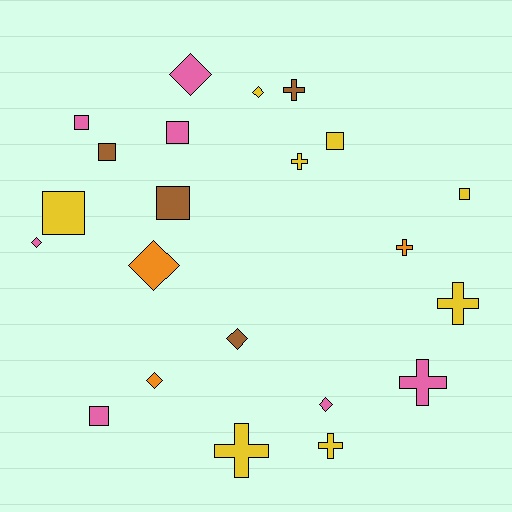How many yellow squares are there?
There are 3 yellow squares.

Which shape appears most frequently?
Square, with 8 objects.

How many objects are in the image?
There are 22 objects.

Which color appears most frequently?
Yellow, with 8 objects.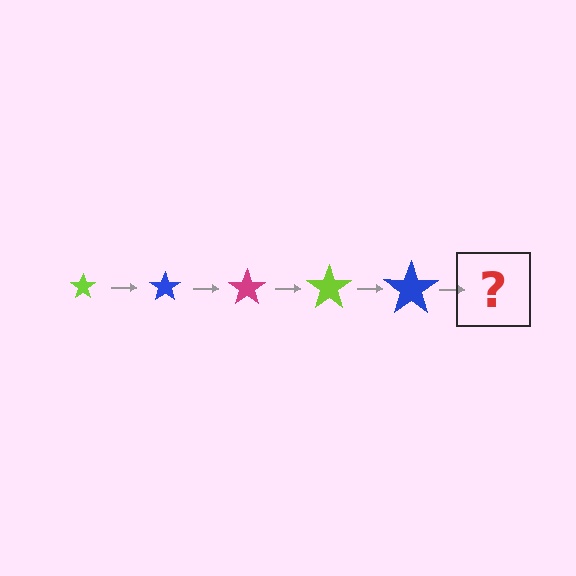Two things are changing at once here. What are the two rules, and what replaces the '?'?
The two rules are that the star grows larger each step and the color cycles through lime, blue, and magenta. The '?' should be a magenta star, larger than the previous one.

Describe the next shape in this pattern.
It should be a magenta star, larger than the previous one.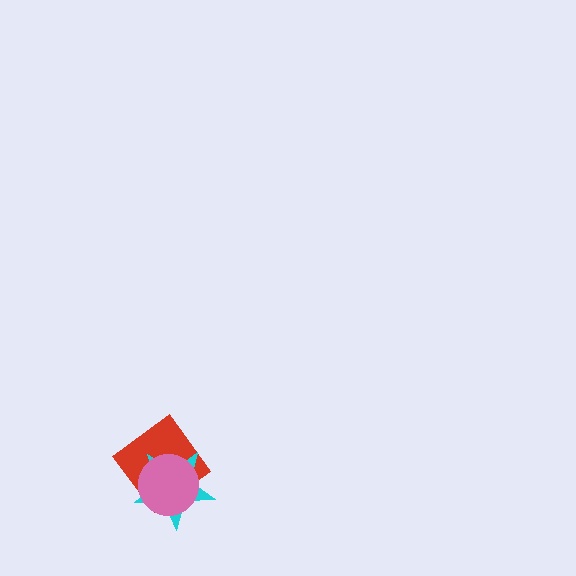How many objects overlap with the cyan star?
2 objects overlap with the cyan star.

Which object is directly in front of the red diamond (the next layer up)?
The cyan star is directly in front of the red diamond.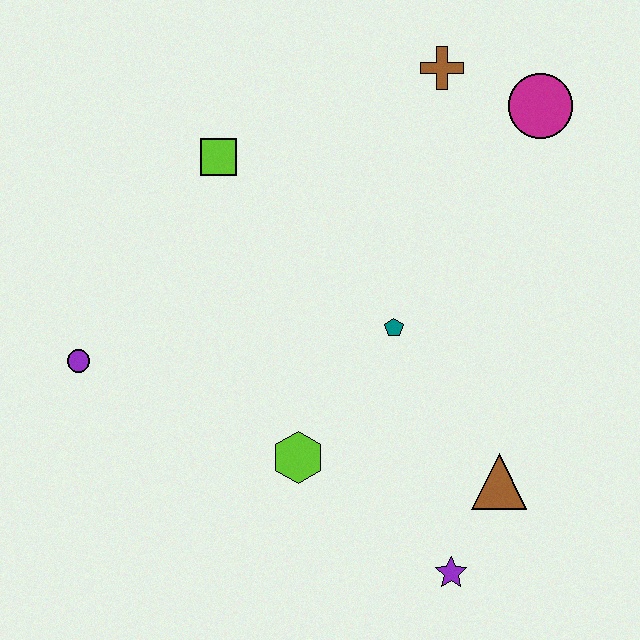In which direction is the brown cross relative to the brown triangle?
The brown cross is above the brown triangle.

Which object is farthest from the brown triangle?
The purple circle is farthest from the brown triangle.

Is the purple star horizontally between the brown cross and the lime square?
No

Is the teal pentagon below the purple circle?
No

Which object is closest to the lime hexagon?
The teal pentagon is closest to the lime hexagon.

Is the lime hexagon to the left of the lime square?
No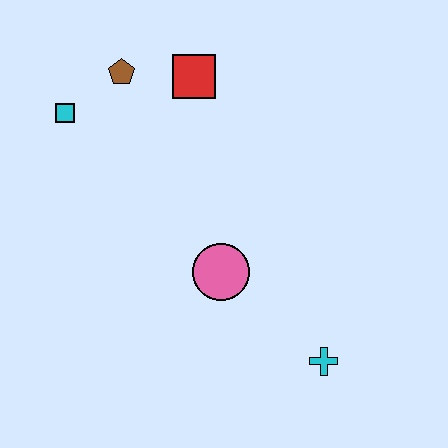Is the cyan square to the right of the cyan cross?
No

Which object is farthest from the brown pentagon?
The cyan cross is farthest from the brown pentagon.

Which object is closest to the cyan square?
The brown pentagon is closest to the cyan square.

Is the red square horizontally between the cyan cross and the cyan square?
Yes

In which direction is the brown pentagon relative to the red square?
The brown pentagon is to the left of the red square.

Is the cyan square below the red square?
Yes